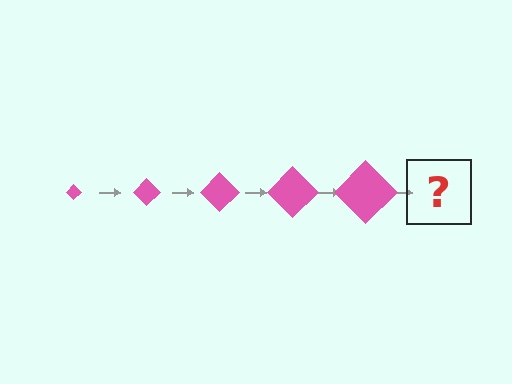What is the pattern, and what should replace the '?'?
The pattern is that the diamond gets progressively larger each step. The '?' should be a pink diamond, larger than the previous one.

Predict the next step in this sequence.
The next step is a pink diamond, larger than the previous one.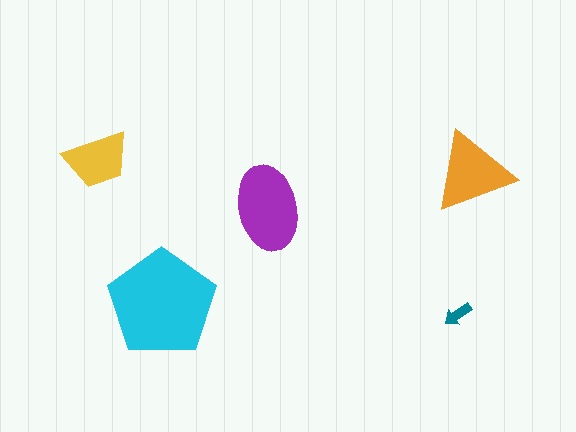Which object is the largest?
The cyan pentagon.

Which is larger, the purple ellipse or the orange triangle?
The purple ellipse.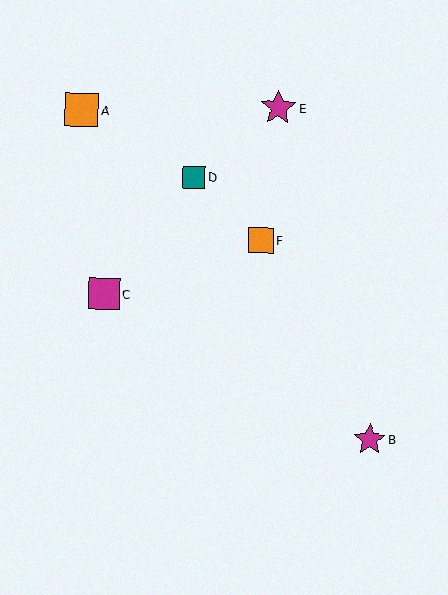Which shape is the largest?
The magenta star (labeled E) is the largest.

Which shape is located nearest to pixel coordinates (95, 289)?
The magenta square (labeled C) at (104, 294) is nearest to that location.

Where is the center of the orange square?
The center of the orange square is at (261, 240).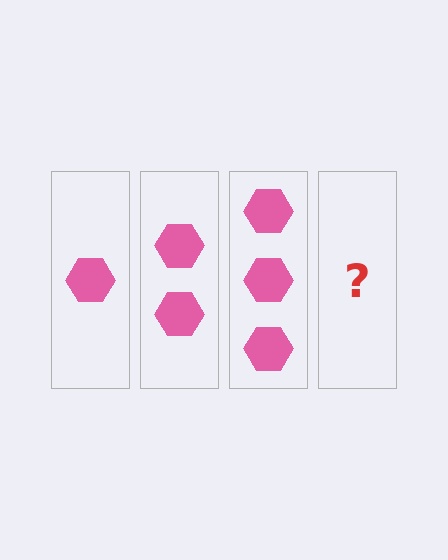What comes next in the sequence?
The next element should be 4 hexagons.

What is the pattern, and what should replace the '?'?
The pattern is that each step adds one more hexagon. The '?' should be 4 hexagons.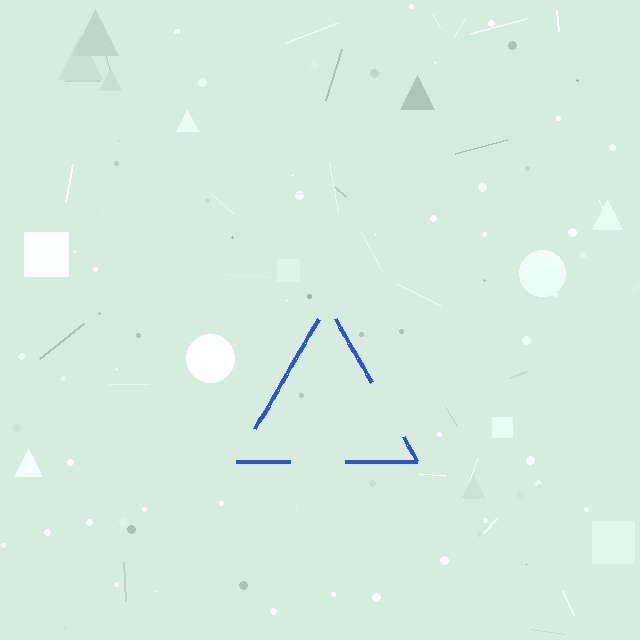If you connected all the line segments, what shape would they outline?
They would outline a triangle.